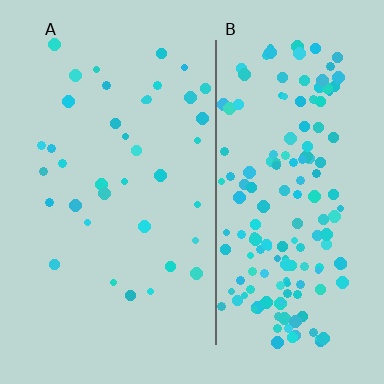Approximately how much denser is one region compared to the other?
Approximately 4.5× — region B over region A.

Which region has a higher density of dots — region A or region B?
B (the right).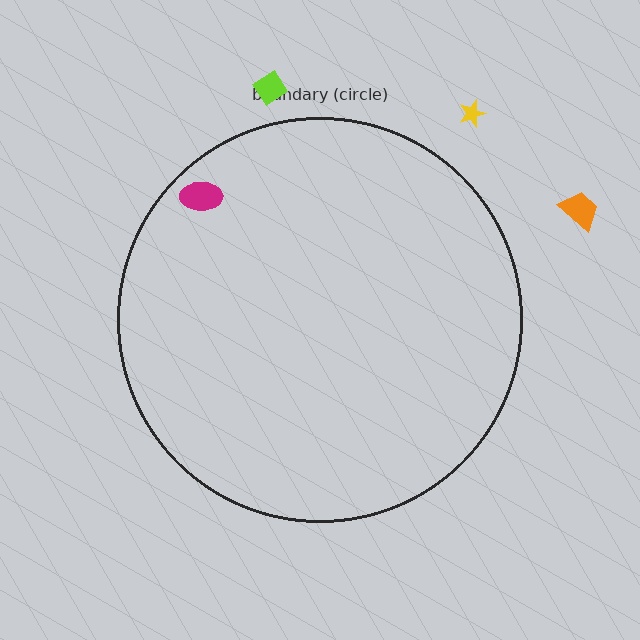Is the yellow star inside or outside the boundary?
Outside.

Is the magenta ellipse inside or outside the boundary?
Inside.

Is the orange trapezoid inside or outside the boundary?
Outside.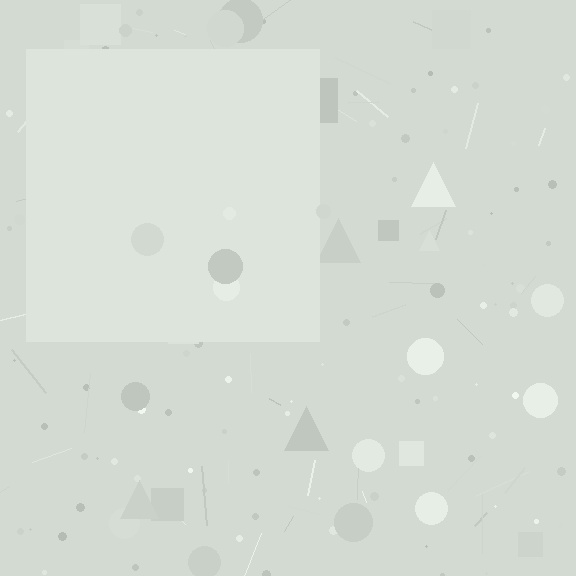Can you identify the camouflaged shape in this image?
The camouflaged shape is a square.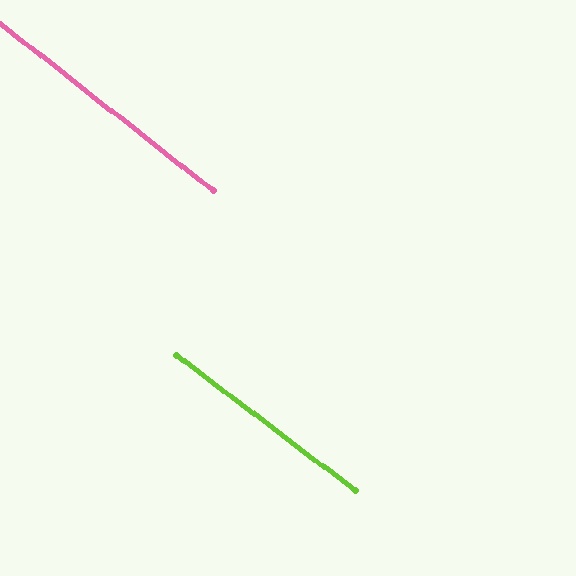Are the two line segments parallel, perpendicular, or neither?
Parallel — their directions differ by only 1.1°.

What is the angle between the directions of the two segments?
Approximately 1 degree.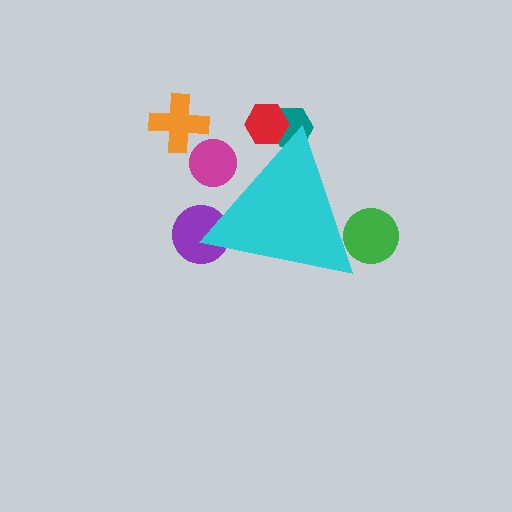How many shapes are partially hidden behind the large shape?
5 shapes are partially hidden.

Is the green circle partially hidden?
Yes, the green circle is partially hidden behind the cyan triangle.